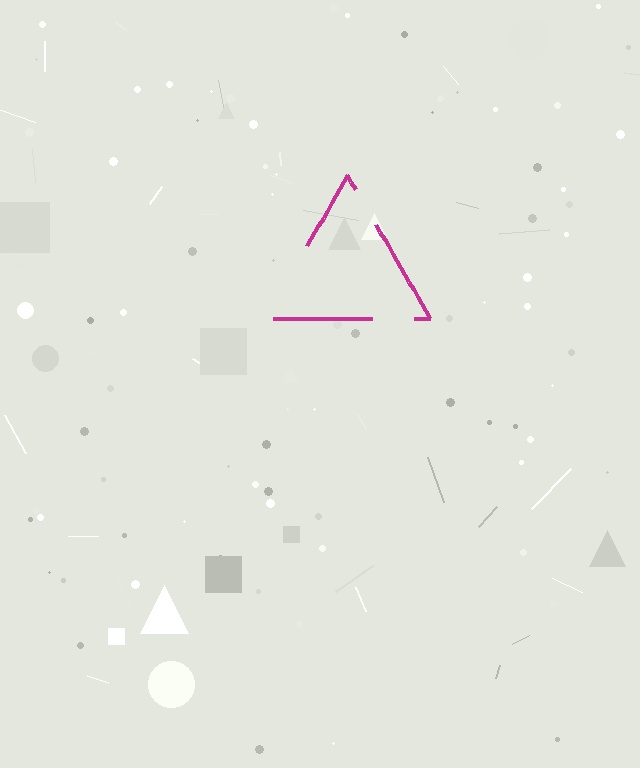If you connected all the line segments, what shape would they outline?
They would outline a triangle.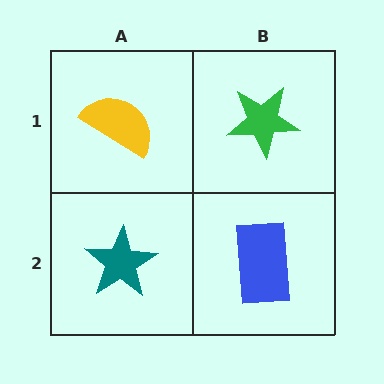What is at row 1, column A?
A yellow semicircle.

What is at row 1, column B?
A green star.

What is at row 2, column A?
A teal star.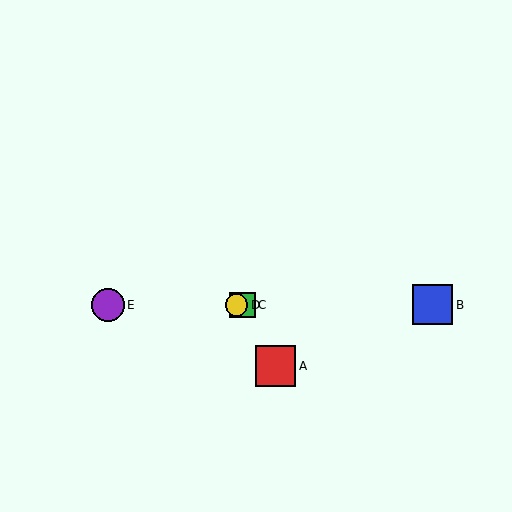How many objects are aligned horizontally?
4 objects (B, C, D, E) are aligned horizontally.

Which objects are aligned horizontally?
Objects B, C, D, E are aligned horizontally.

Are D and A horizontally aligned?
No, D is at y≈305 and A is at y≈366.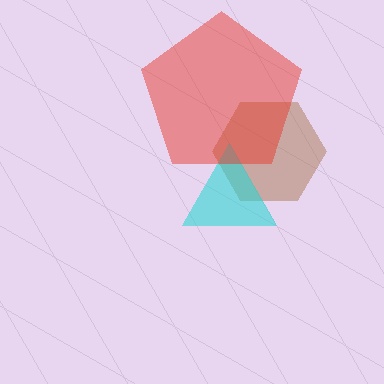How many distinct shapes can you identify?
There are 3 distinct shapes: a brown hexagon, a cyan triangle, a red pentagon.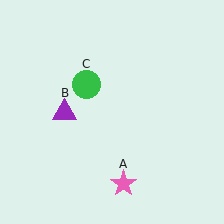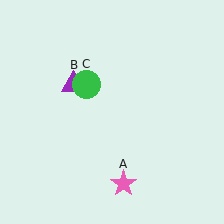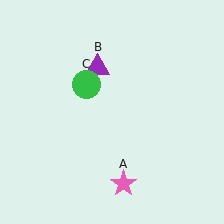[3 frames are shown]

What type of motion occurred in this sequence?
The purple triangle (object B) rotated clockwise around the center of the scene.